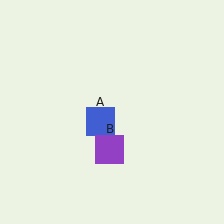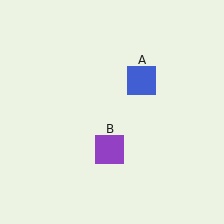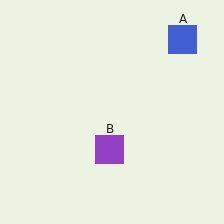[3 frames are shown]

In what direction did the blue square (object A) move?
The blue square (object A) moved up and to the right.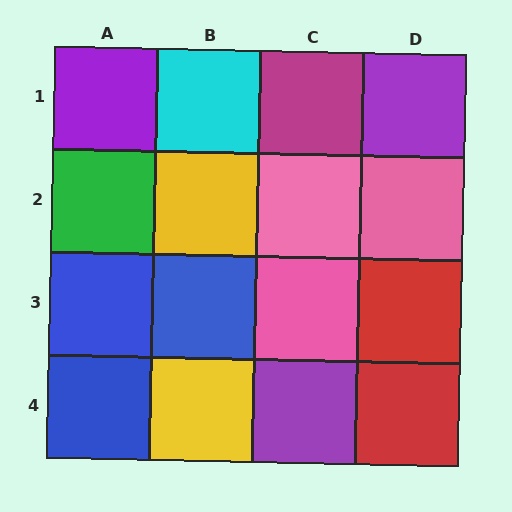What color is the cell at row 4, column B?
Yellow.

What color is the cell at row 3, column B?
Blue.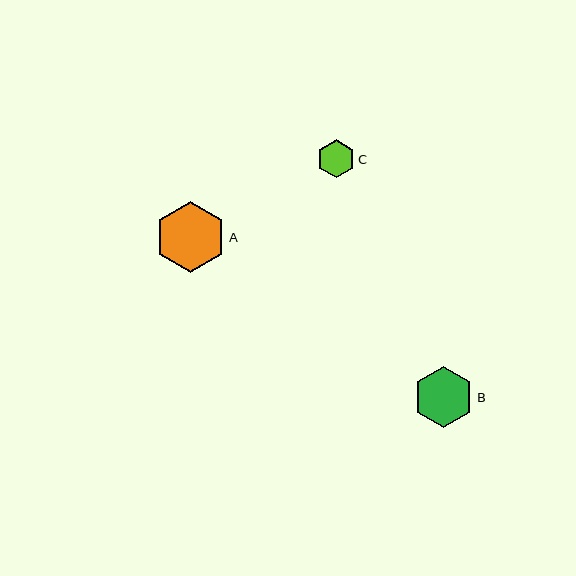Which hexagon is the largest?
Hexagon A is the largest with a size of approximately 71 pixels.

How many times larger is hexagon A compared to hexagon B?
Hexagon A is approximately 1.2 times the size of hexagon B.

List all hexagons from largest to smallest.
From largest to smallest: A, B, C.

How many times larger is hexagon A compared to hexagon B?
Hexagon A is approximately 1.2 times the size of hexagon B.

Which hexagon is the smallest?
Hexagon C is the smallest with a size of approximately 38 pixels.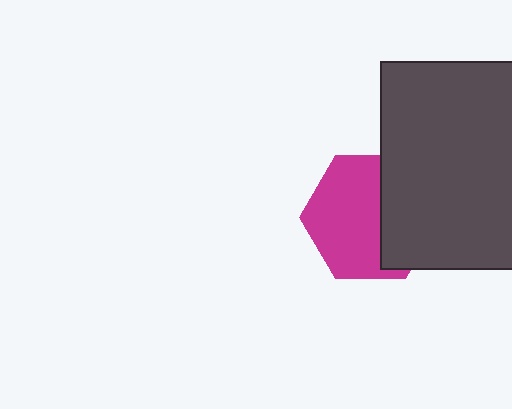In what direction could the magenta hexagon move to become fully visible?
The magenta hexagon could move left. That would shift it out from behind the dark gray rectangle entirely.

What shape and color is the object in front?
The object in front is a dark gray rectangle.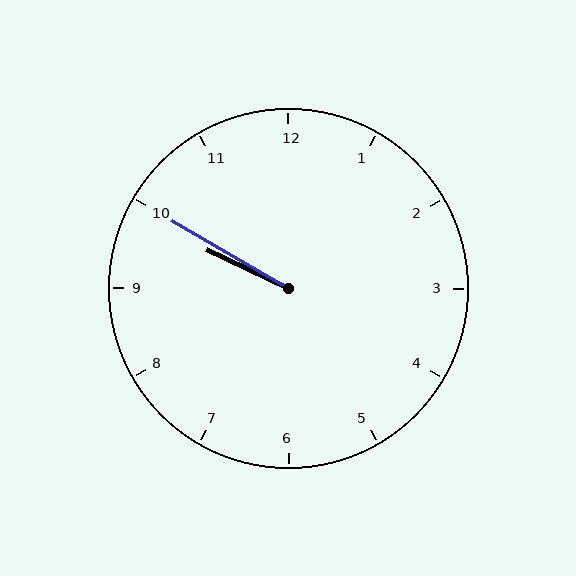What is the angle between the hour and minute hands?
Approximately 5 degrees.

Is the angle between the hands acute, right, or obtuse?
It is acute.